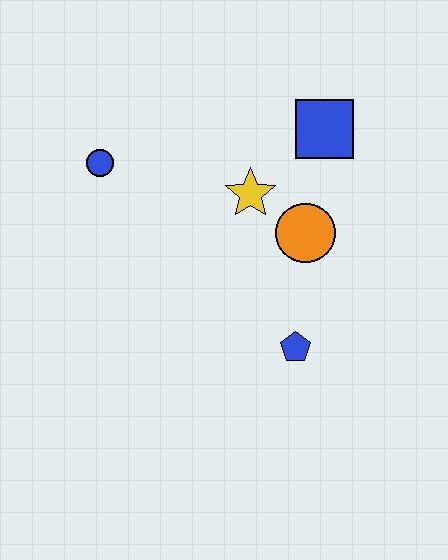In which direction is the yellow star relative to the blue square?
The yellow star is to the left of the blue square.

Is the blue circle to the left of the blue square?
Yes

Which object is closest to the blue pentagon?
The orange circle is closest to the blue pentagon.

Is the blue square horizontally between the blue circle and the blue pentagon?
No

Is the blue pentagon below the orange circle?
Yes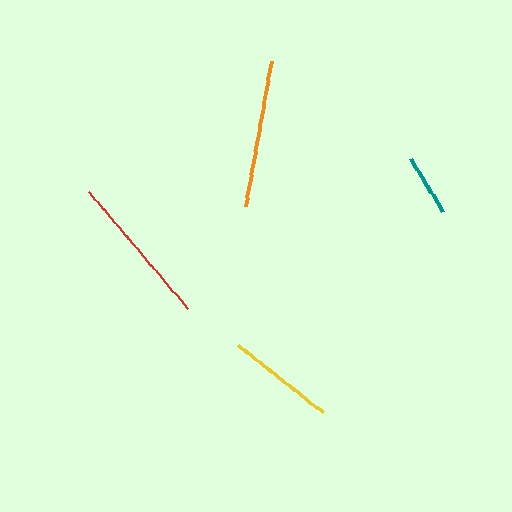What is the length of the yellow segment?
The yellow segment is approximately 108 pixels long.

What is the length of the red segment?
The red segment is approximately 153 pixels long.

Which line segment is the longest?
The red line is the longest at approximately 153 pixels.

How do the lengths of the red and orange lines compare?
The red and orange lines are approximately the same length.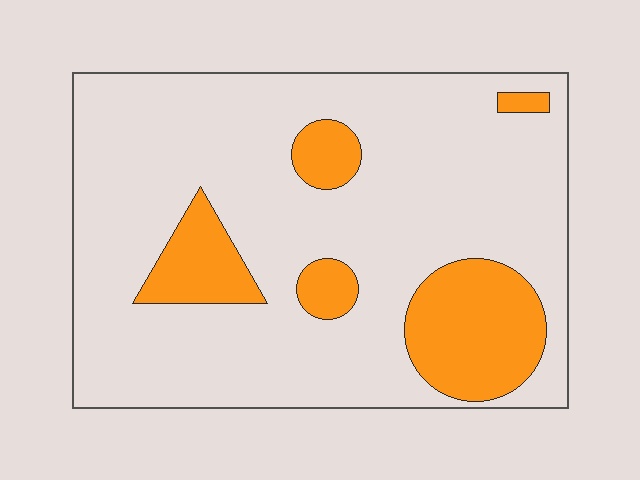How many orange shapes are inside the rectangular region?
5.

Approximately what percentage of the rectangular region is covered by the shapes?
Approximately 20%.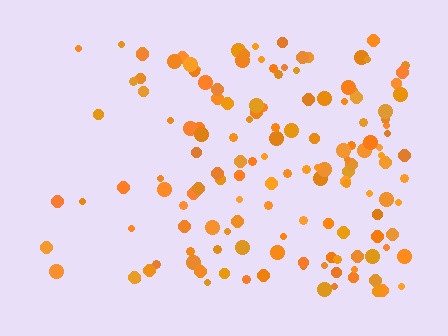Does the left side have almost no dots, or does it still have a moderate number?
Still a moderate number, just noticeably fewer than the right.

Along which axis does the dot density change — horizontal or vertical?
Horizontal.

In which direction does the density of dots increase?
From left to right, with the right side densest.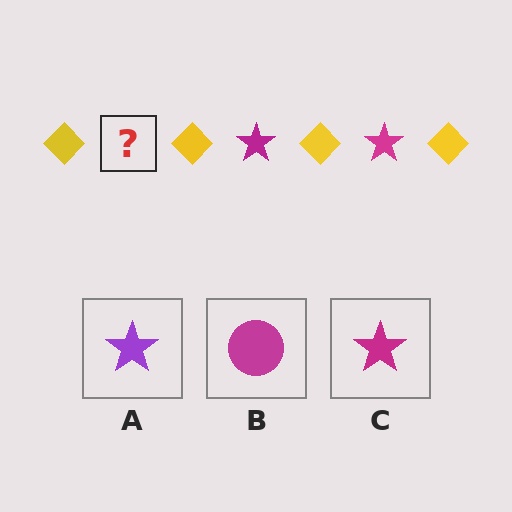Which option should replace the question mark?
Option C.